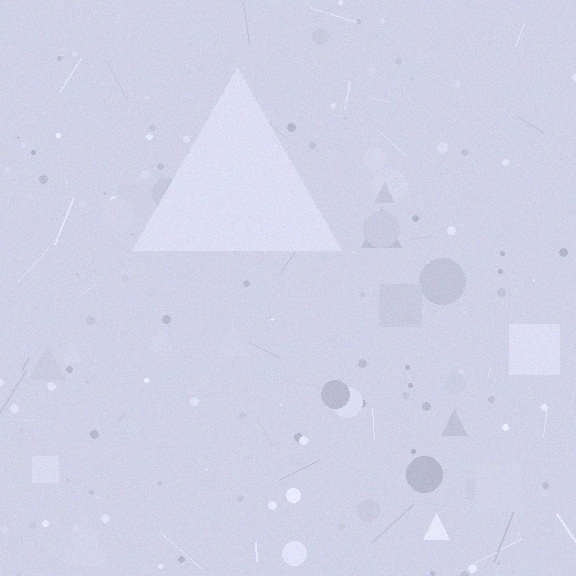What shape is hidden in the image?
A triangle is hidden in the image.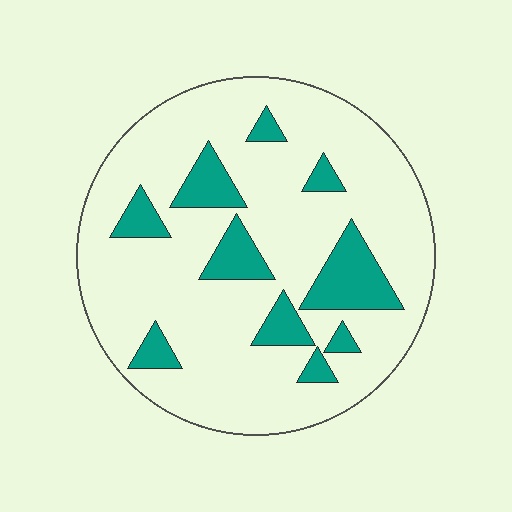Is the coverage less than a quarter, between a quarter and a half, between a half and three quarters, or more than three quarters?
Less than a quarter.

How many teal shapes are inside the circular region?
10.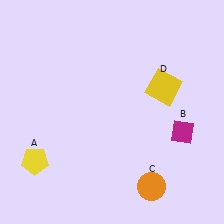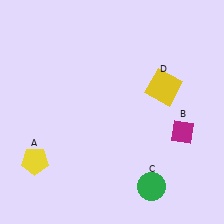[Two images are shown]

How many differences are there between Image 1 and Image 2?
There is 1 difference between the two images.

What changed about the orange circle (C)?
In Image 1, C is orange. In Image 2, it changed to green.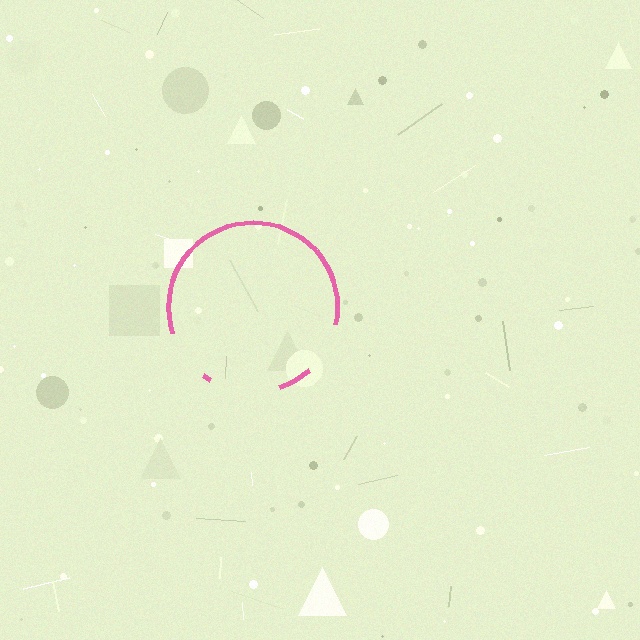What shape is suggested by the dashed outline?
The dashed outline suggests a circle.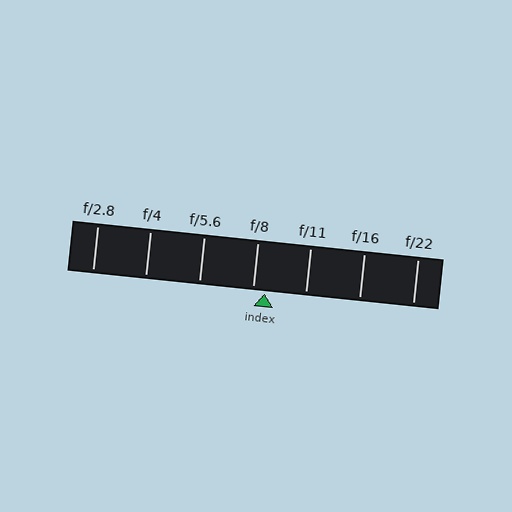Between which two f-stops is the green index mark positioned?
The index mark is between f/8 and f/11.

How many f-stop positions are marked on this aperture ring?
There are 7 f-stop positions marked.